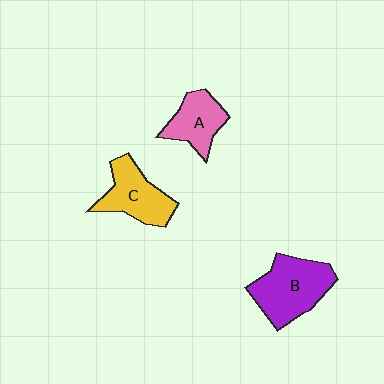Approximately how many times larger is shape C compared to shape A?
Approximately 1.2 times.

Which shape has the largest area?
Shape B (purple).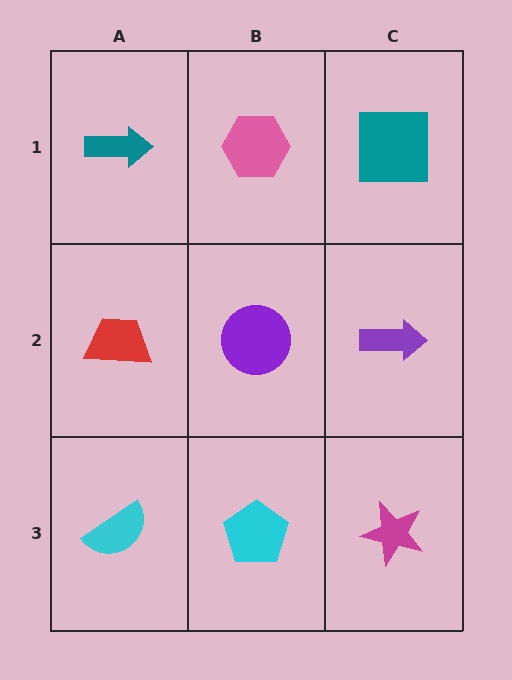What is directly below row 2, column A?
A cyan semicircle.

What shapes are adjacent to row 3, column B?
A purple circle (row 2, column B), a cyan semicircle (row 3, column A), a magenta star (row 3, column C).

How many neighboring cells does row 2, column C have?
3.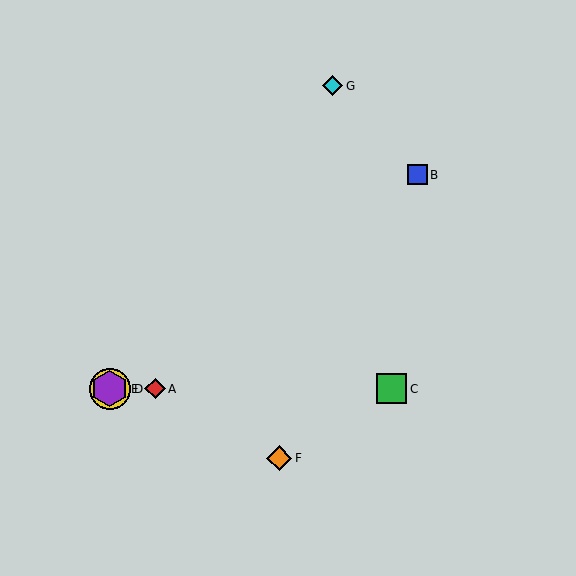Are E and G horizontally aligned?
No, E is at y≈389 and G is at y≈86.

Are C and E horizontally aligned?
Yes, both are at y≈389.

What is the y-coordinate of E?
Object E is at y≈389.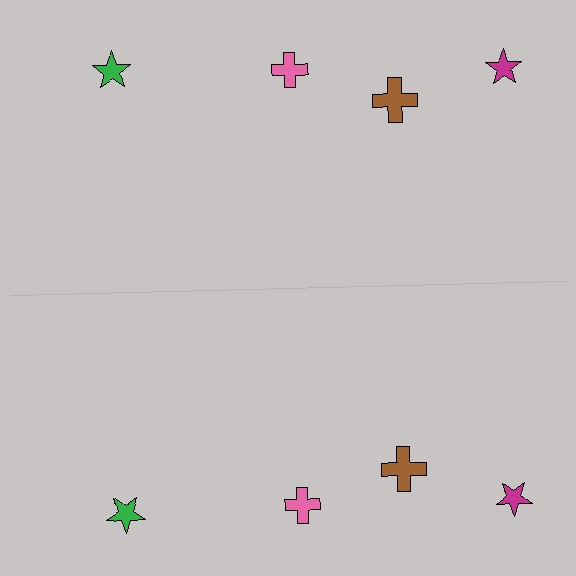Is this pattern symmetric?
Yes, this pattern has bilateral (reflection) symmetry.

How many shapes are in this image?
There are 8 shapes in this image.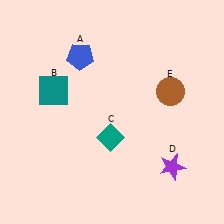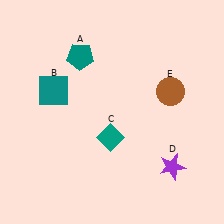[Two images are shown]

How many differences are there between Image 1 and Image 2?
There is 1 difference between the two images.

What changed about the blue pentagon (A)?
In Image 1, A is blue. In Image 2, it changed to teal.